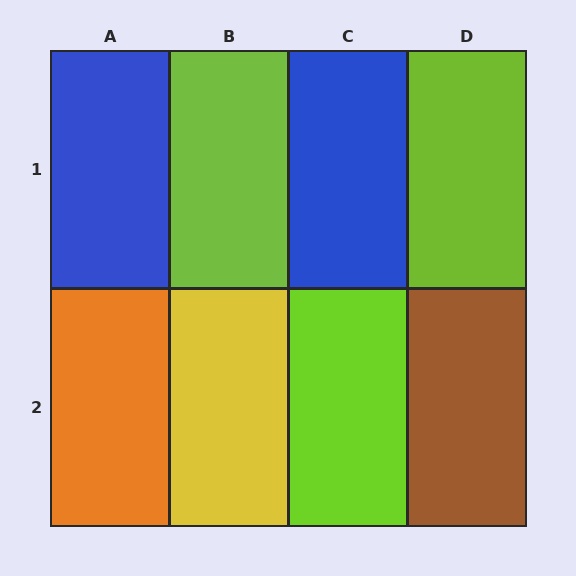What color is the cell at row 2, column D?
Brown.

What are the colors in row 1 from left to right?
Blue, lime, blue, lime.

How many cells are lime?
3 cells are lime.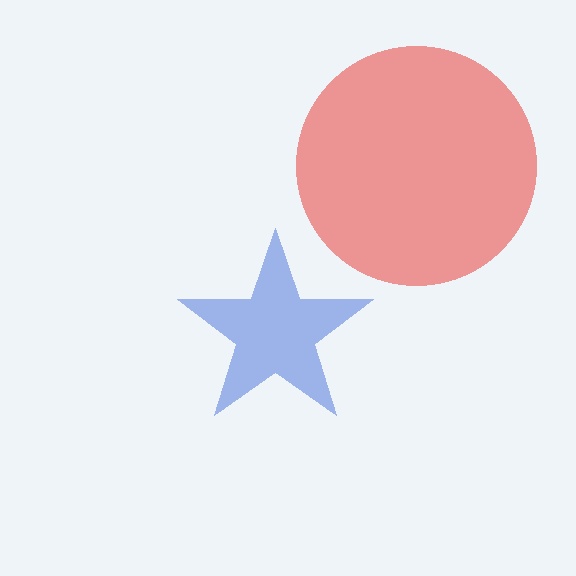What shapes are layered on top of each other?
The layered shapes are: a red circle, a blue star.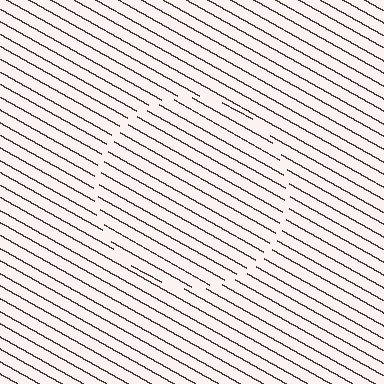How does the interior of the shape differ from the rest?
The interior of the shape contains the same grating, shifted by half a period — the contour is defined by the phase discontinuity where line-ends from the inner and outer gratings abut.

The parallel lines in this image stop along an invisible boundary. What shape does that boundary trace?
An illusory circle. The interior of the shape contains the same grating, shifted by half a period — the contour is defined by the phase discontinuity where line-ends from the inner and outer gratings abut.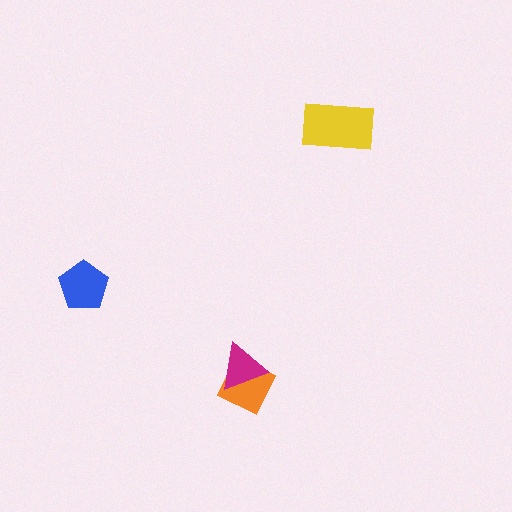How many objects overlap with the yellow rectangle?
0 objects overlap with the yellow rectangle.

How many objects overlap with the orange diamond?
1 object overlaps with the orange diamond.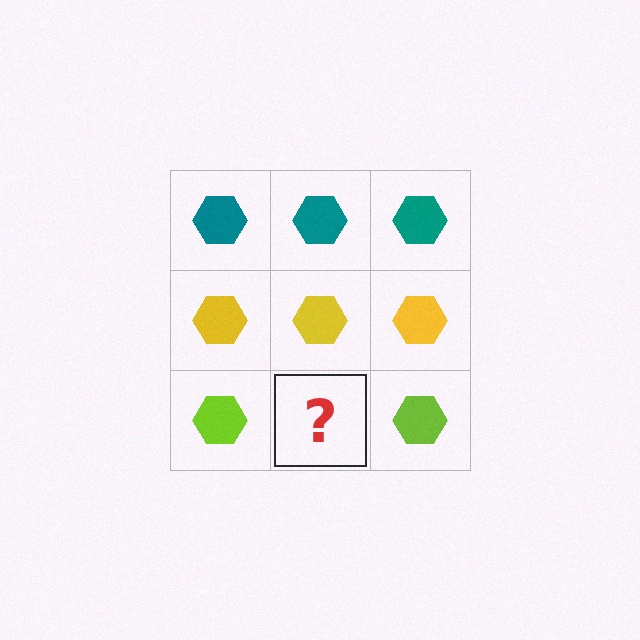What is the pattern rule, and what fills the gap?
The rule is that each row has a consistent color. The gap should be filled with a lime hexagon.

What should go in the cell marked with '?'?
The missing cell should contain a lime hexagon.